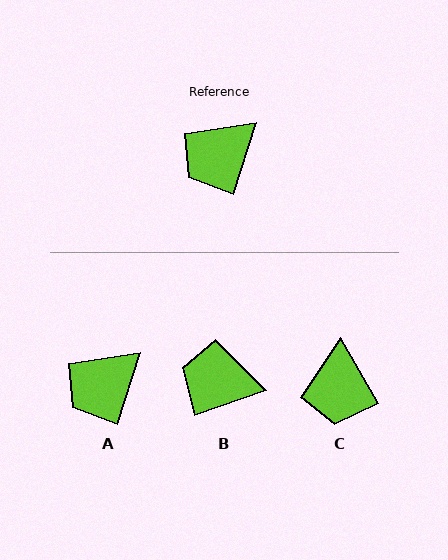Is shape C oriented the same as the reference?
No, it is off by about 47 degrees.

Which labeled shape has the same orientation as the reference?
A.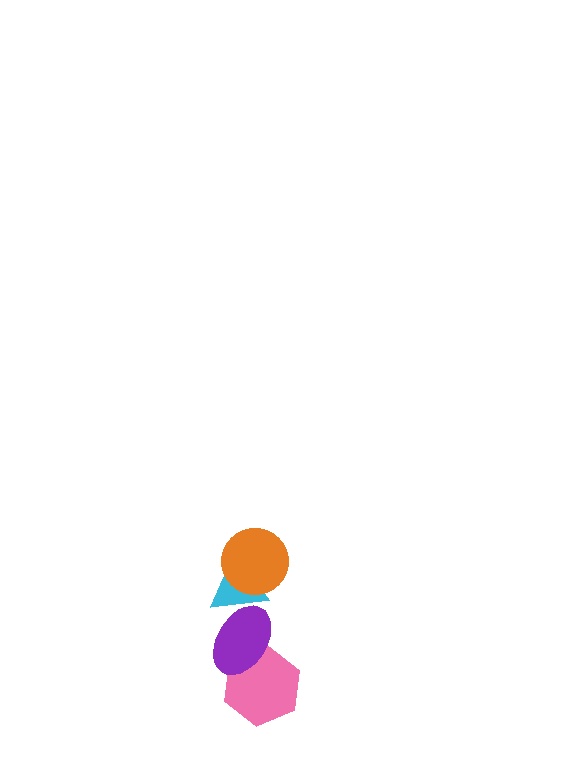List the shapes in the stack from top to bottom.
From top to bottom: the orange circle, the cyan triangle, the purple ellipse, the pink hexagon.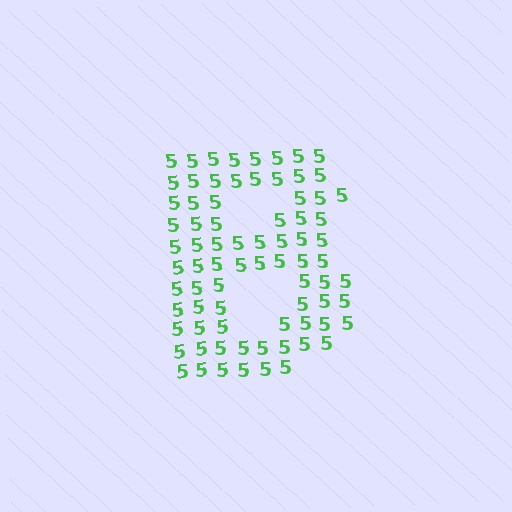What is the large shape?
The large shape is the letter B.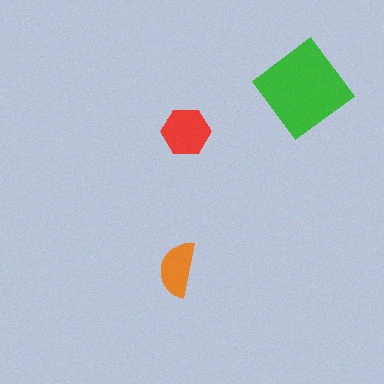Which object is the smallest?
The orange semicircle.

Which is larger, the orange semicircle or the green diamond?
The green diamond.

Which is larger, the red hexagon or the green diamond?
The green diamond.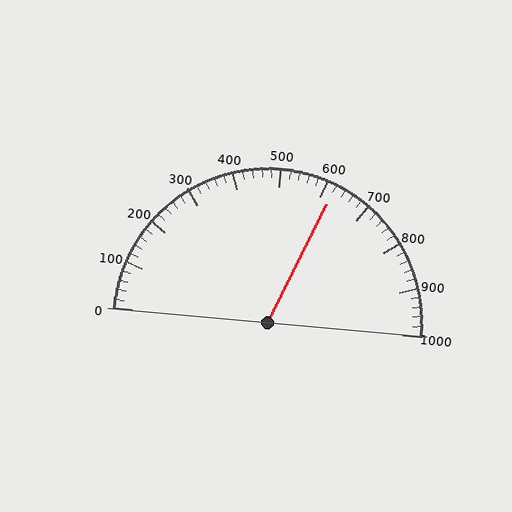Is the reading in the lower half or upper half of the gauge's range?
The reading is in the upper half of the range (0 to 1000).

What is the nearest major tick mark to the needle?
The nearest major tick mark is 600.